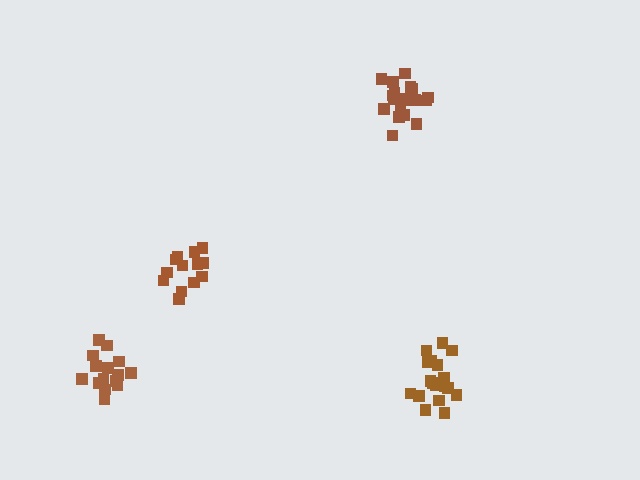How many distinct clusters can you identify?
There are 4 distinct clusters.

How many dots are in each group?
Group 1: 15 dots, Group 2: 13 dots, Group 3: 18 dots, Group 4: 19 dots (65 total).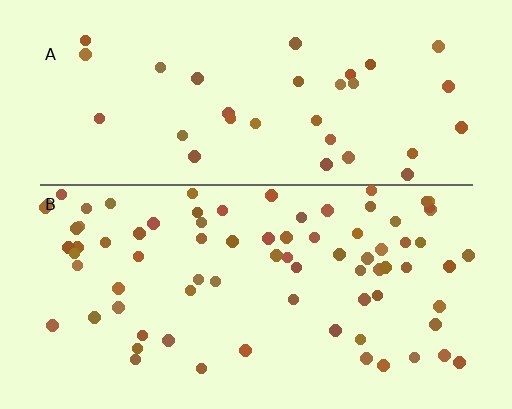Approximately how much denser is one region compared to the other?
Approximately 2.3× — region B over region A.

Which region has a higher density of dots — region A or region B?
B (the bottom).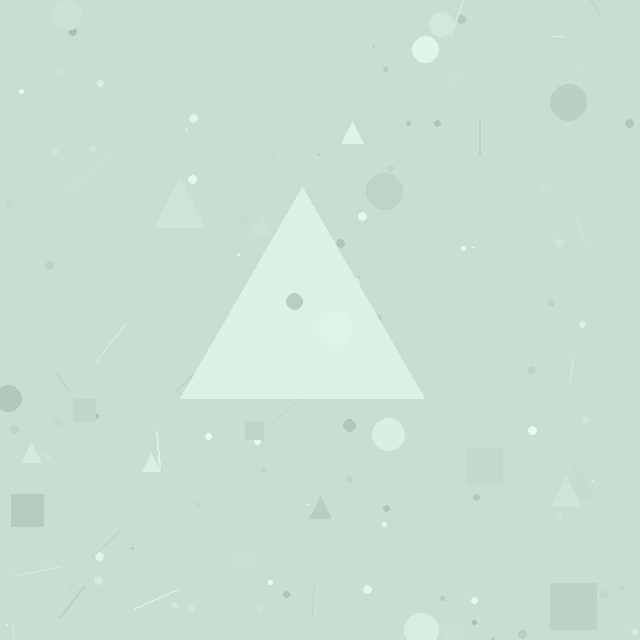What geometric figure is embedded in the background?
A triangle is embedded in the background.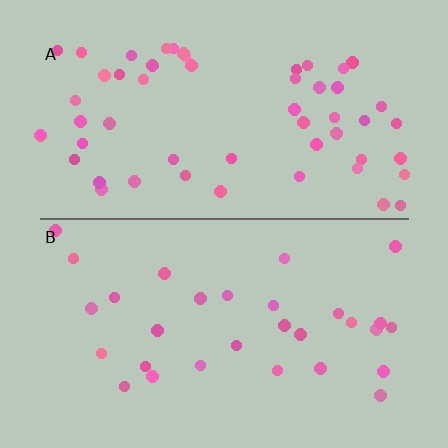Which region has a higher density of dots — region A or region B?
A (the top).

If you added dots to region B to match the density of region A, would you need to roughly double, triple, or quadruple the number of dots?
Approximately double.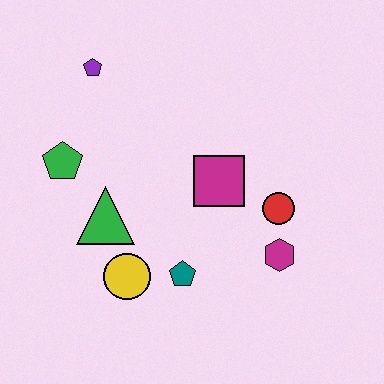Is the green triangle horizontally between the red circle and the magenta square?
No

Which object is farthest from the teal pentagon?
The purple pentagon is farthest from the teal pentagon.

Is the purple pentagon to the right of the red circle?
No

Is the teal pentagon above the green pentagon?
No